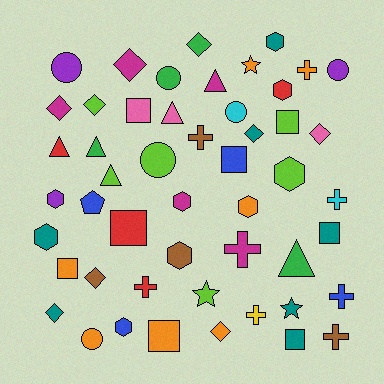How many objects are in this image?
There are 50 objects.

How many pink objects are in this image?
There are 3 pink objects.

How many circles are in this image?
There are 6 circles.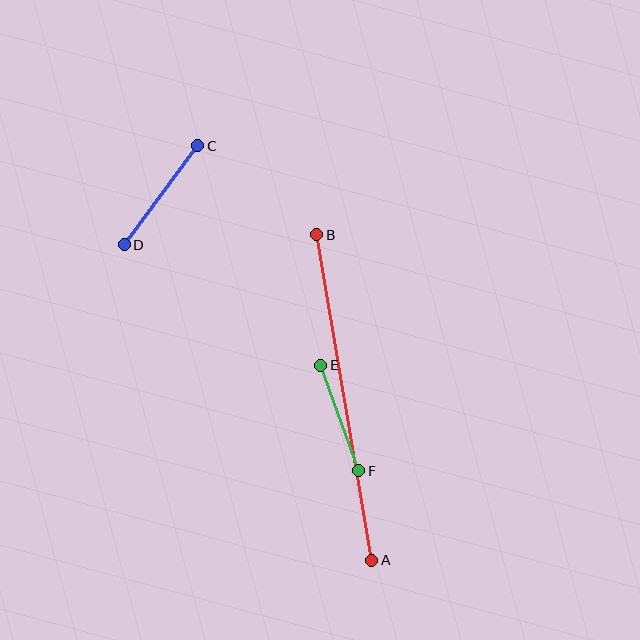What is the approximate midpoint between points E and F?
The midpoint is at approximately (340, 418) pixels.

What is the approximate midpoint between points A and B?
The midpoint is at approximately (344, 397) pixels.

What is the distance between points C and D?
The distance is approximately 123 pixels.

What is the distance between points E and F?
The distance is approximately 112 pixels.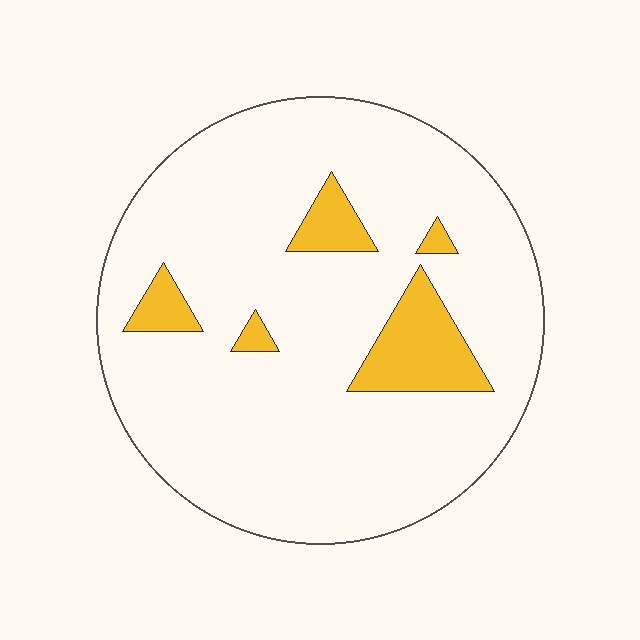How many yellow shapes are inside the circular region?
5.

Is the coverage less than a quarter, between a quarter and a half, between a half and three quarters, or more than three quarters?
Less than a quarter.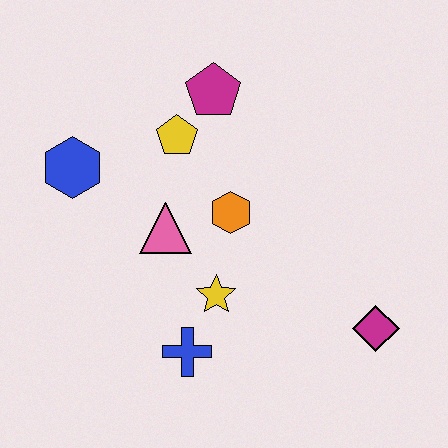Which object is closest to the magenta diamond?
The yellow star is closest to the magenta diamond.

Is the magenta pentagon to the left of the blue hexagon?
No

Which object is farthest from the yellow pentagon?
The magenta diamond is farthest from the yellow pentagon.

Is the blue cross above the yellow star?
No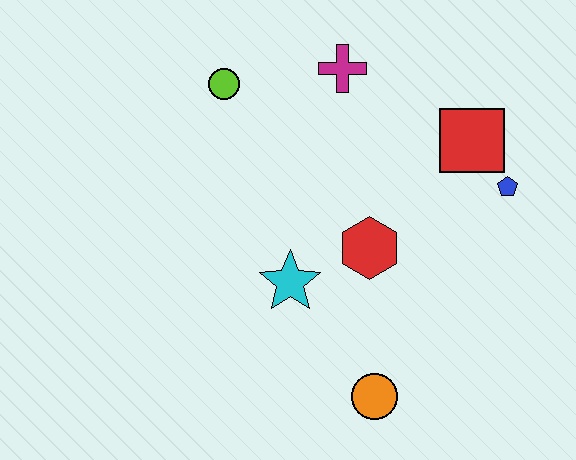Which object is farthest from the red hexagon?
The lime circle is farthest from the red hexagon.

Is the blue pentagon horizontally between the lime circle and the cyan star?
No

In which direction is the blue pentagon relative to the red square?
The blue pentagon is below the red square.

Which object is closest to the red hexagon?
The cyan star is closest to the red hexagon.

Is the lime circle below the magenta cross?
Yes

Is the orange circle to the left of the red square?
Yes